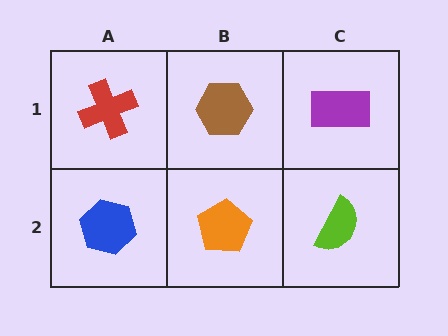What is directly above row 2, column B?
A brown hexagon.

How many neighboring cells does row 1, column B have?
3.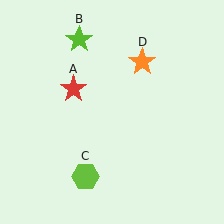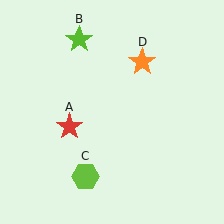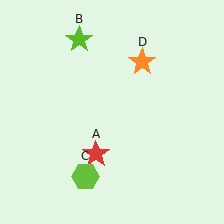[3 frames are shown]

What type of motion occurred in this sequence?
The red star (object A) rotated counterclockwise around the center of the scene.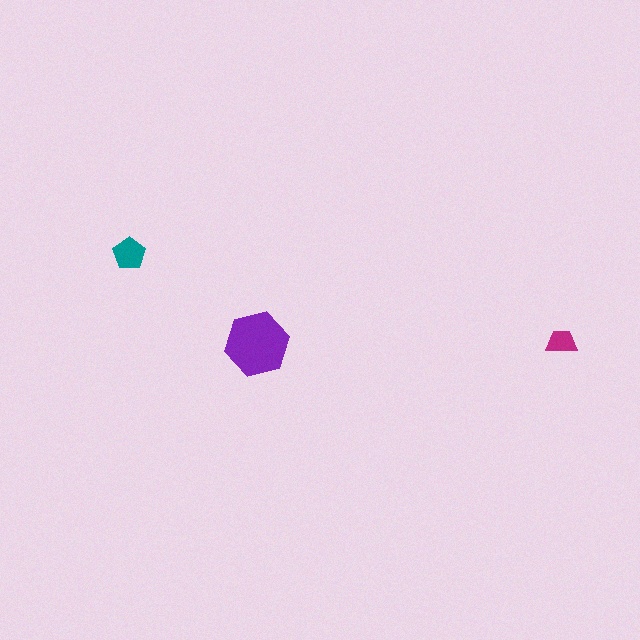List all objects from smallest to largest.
The magenta trapezoid, the teal pentagon, the purple hexagon.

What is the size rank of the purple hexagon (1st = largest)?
1st.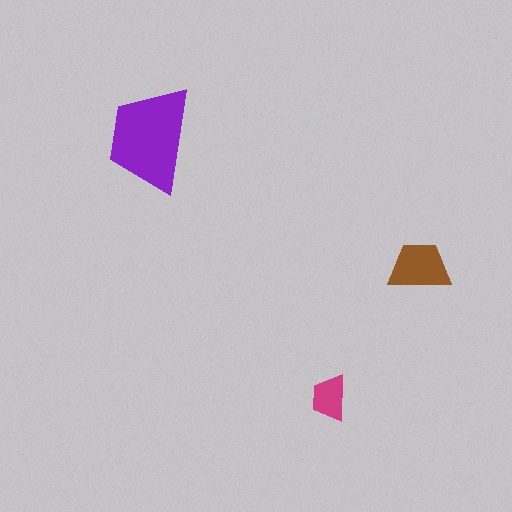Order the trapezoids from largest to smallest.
the purple one, the brown one, the magenta one.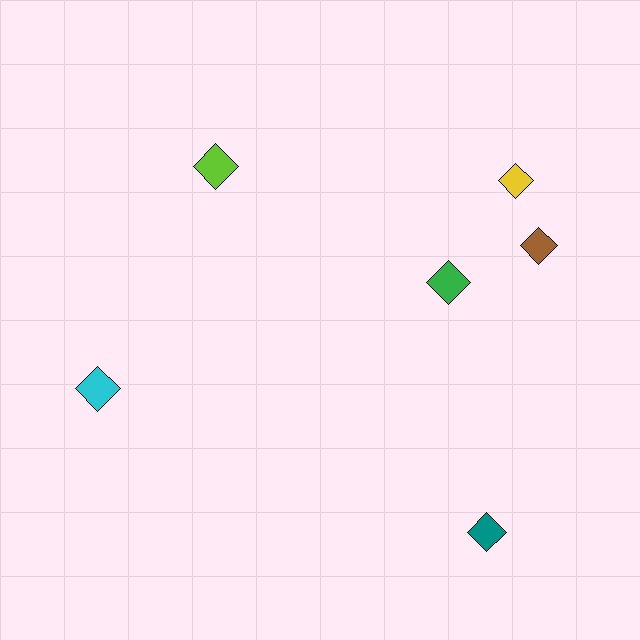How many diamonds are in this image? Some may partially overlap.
There are 6 diamonds.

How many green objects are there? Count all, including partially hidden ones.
There is 1 green object.